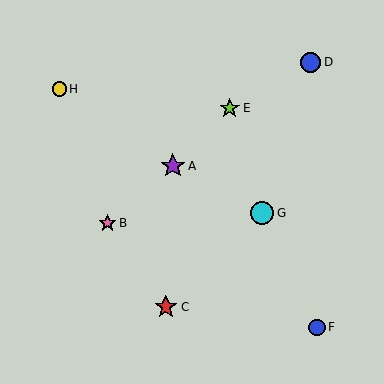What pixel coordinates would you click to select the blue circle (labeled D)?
Click at (311, 62) to select the blue circle D.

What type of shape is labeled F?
Shape F is a blue circle.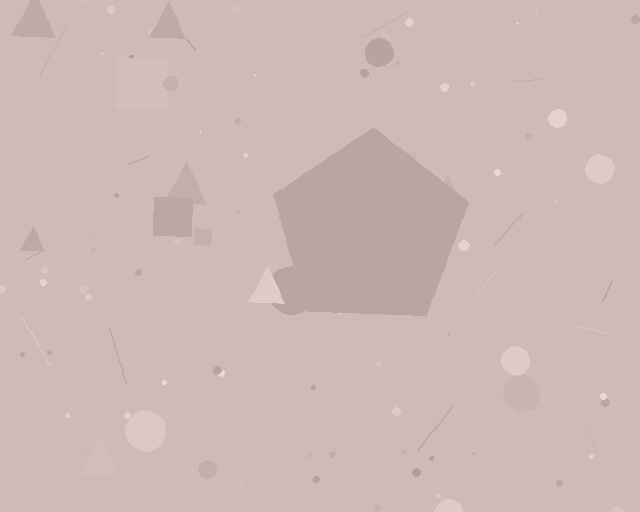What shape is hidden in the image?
A pentagon is hidden in the image.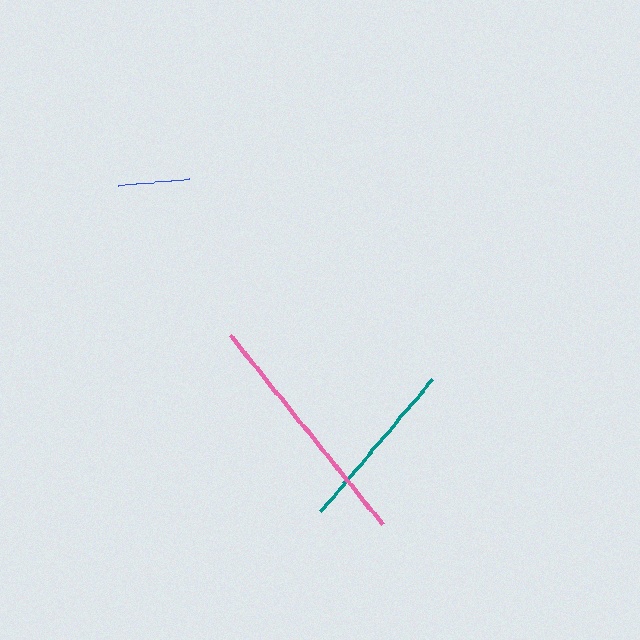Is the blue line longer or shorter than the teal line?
The teal line is longer than the blue line.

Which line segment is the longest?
The pink line is the longest at approximately 243 pixels.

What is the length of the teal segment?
The teal segment is approximately 172 pixels long.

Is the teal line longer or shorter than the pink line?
The pink line is longer than the teal line.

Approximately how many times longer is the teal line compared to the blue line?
The teal line is approximately 2.4 times the length of the blue line.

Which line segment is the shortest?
The blue line is the shortest at approximately 71 pixels.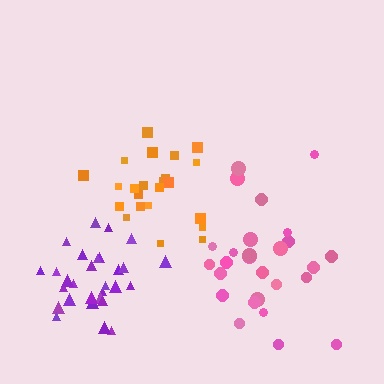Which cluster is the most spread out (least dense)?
Pink.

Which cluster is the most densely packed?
Purple.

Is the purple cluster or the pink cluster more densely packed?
Purple.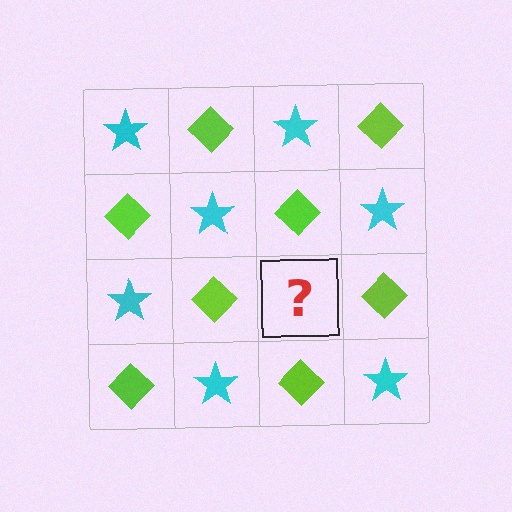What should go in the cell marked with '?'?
The missing cell should contain a cyan star.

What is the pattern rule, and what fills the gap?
The rule is that it alternates cyan star and lime diamond in a checkerboard pattern. The gap should be filled with a cyan star.